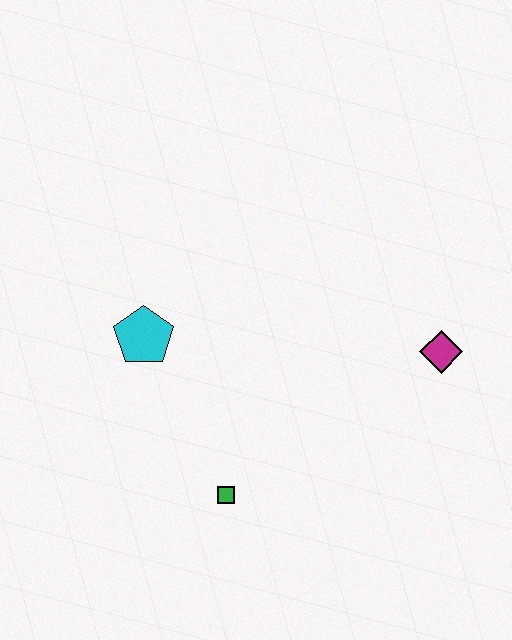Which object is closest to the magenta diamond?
The green square is closest to the magenta diamond.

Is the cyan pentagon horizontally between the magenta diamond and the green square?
No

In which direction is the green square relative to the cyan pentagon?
The green square is below the cyan pentagon.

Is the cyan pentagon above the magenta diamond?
Yes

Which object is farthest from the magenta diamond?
The cyan pentagon is farthest from the magenta diamond.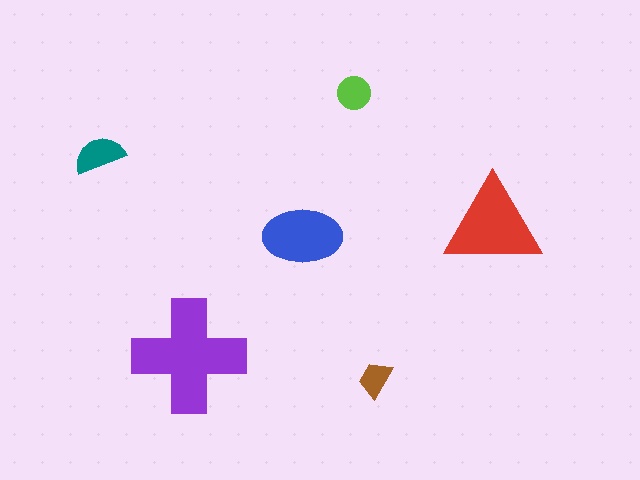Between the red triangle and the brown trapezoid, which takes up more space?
The red triangle.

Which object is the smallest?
The brown trapezoid.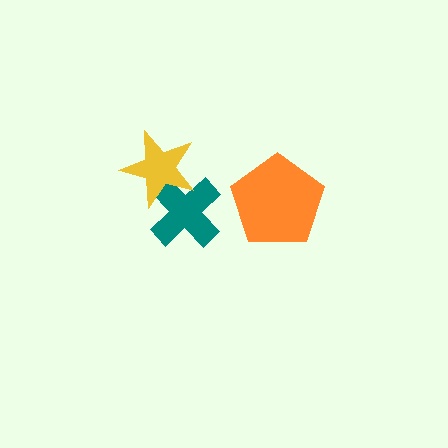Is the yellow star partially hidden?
No, no other shape covers it.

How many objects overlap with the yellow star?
1 object overlaps with the yellow star.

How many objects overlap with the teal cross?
1 object overlaps with the teal cross.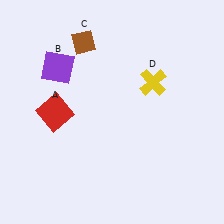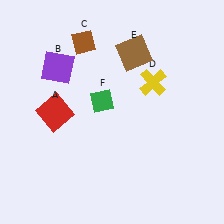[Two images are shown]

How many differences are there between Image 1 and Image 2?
There are 2 differences between the two images.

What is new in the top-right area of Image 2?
A brown square (E) was added in the top-right area of Image 2.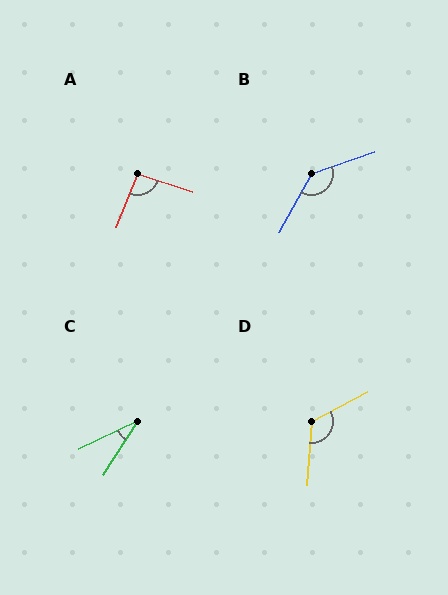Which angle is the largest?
B, at approximately 138 degrees.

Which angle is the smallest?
C, at approximately 32 degrees.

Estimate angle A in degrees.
Approximately 94 degrees.